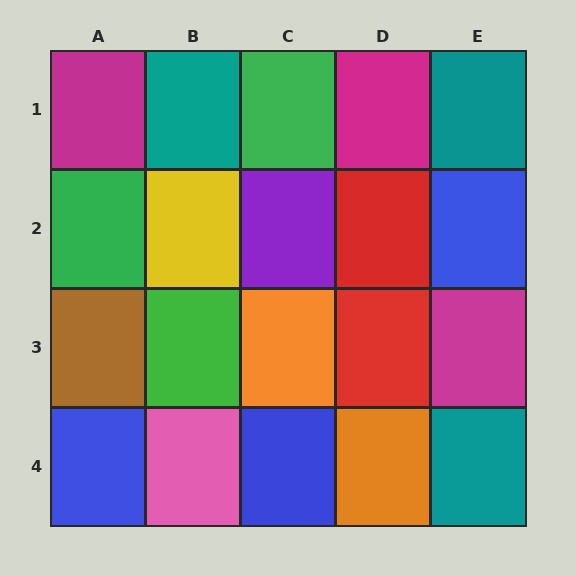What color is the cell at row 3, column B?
Green.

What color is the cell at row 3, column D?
Red.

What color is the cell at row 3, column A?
Brown.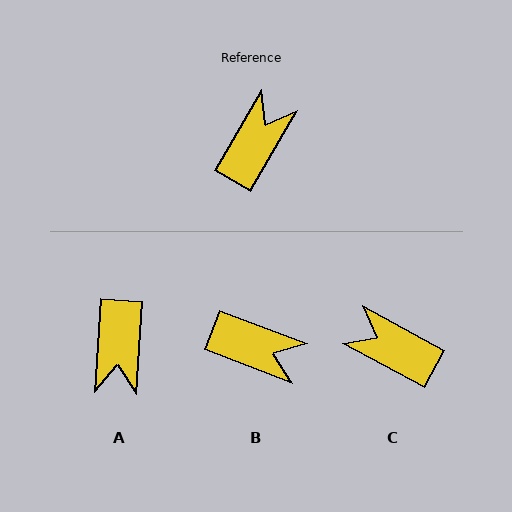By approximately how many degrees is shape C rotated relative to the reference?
Approximately 92 degrees counter-clockwise.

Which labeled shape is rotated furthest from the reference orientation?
A, about 154 degrees away.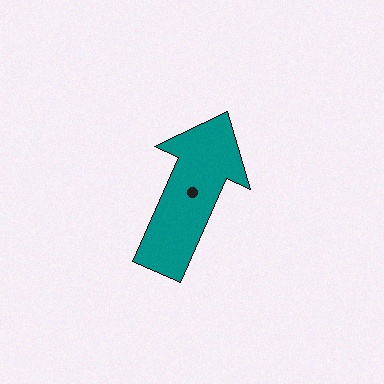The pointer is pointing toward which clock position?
Roughly 1 o'clock.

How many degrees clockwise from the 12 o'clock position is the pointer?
Approximately 24 degrees.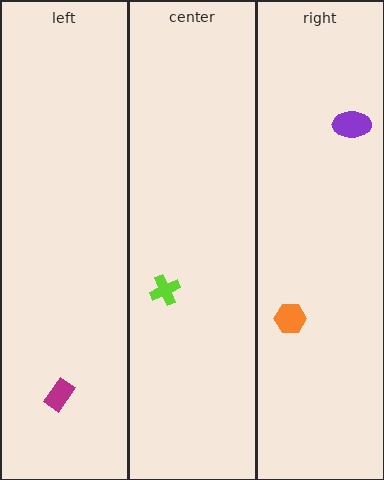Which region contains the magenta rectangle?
The left region.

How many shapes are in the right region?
2.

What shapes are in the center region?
The lime cross.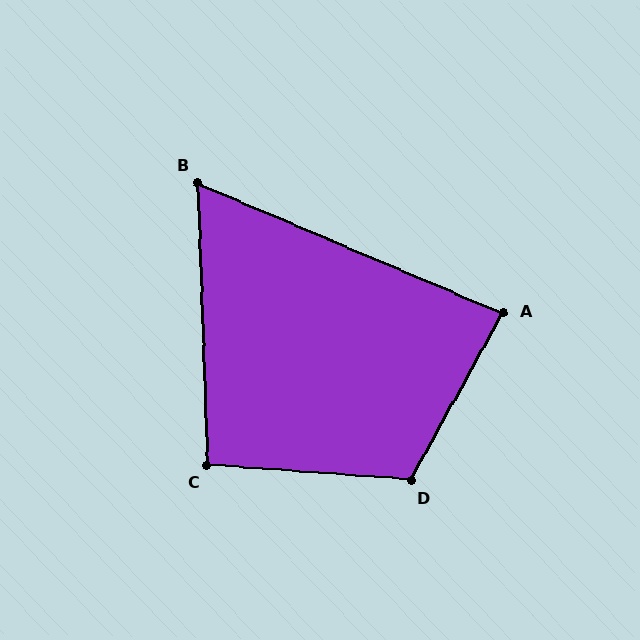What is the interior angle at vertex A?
Approximately 84 degrees (acute).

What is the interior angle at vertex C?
Approximately 96 degrees (obtuse).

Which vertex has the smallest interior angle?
B, at approximately 65 degrees.